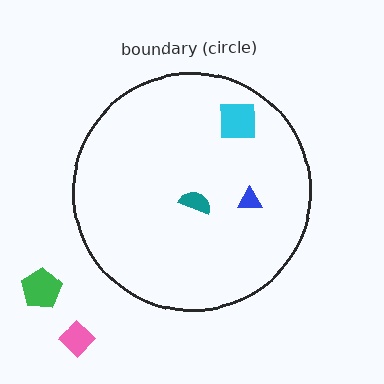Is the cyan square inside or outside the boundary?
Inside.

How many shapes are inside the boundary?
3 inside, 2 outside.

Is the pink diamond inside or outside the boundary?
Outside.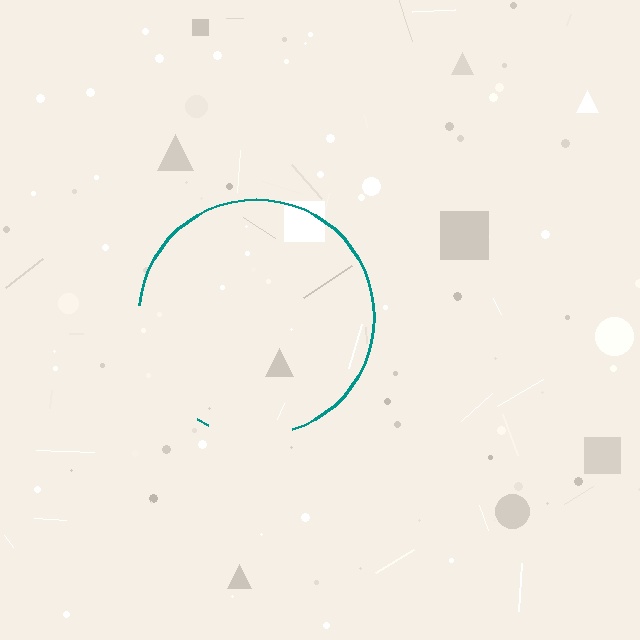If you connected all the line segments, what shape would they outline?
They would outline a circle.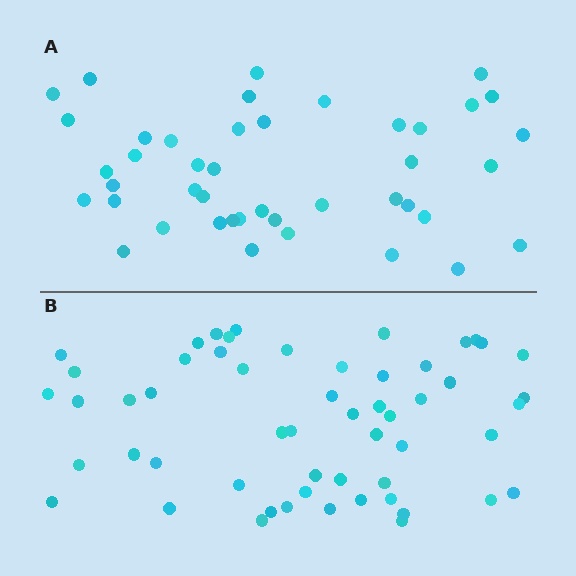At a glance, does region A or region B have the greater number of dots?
Region B (the bottom region) has more dots.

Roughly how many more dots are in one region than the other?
Region B has roughly 12 or so more dots than region A.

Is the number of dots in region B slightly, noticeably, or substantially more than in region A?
Region B has noticeably more, but not dramatically so. The ratio is roughly 1.3 to 1.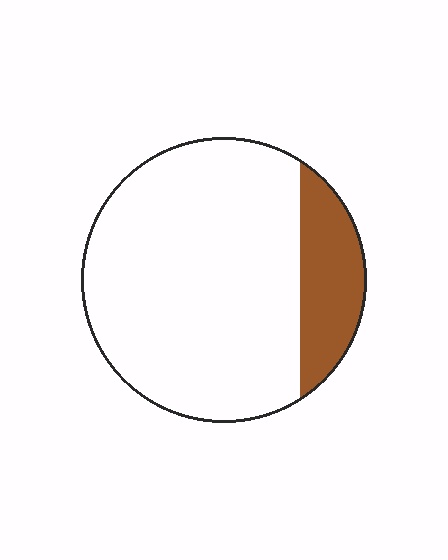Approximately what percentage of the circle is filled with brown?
Approximately 20%.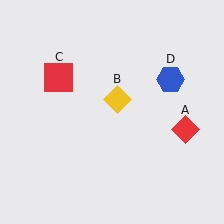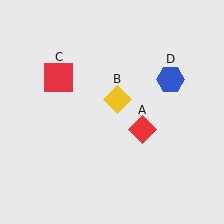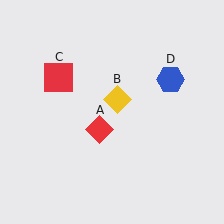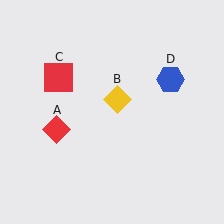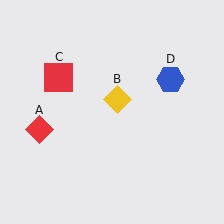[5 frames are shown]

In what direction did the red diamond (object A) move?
The red diamond (object A) moved left.